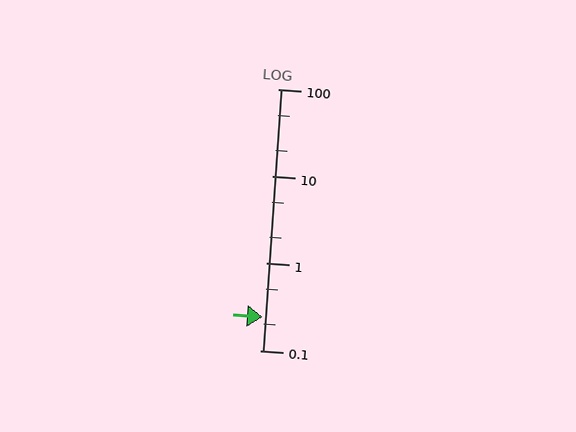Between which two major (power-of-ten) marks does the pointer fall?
The pointer is between 0.1 and 1.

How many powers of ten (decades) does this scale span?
The scale spans 3 decades, from 0.1 to 100.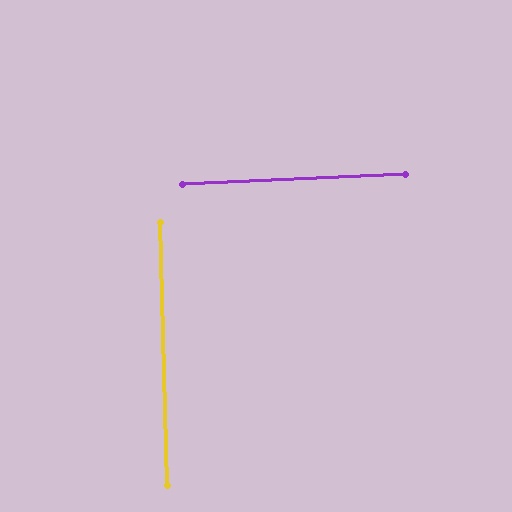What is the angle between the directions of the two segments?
Approximately 89 degrees.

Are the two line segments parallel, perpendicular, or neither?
Perpendicular — they meet at approximately 89°.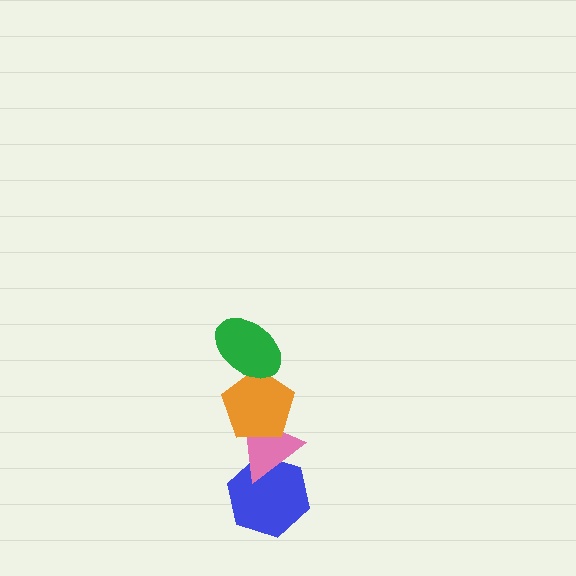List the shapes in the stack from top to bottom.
From top to bottom: the green ellipse, the orange pentagon, the pink triangle, the blue hexagon.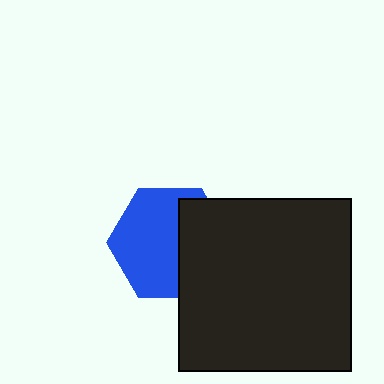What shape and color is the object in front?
The object in front is a black square.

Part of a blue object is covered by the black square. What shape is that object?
It is a hexagon.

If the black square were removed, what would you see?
You would see the complete blue hexagon.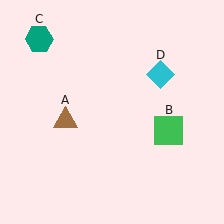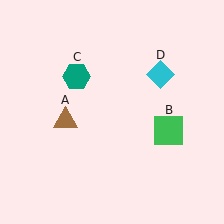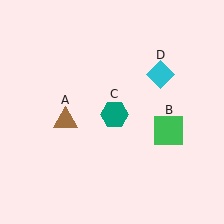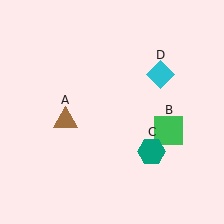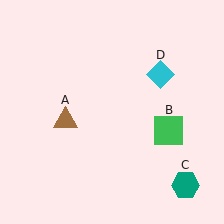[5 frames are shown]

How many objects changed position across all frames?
1 object changed position: teal hexagon (object C).